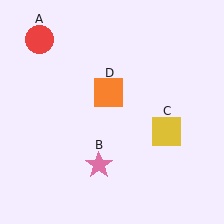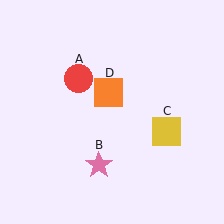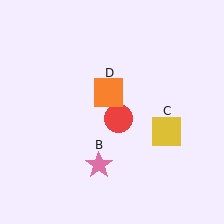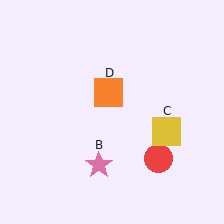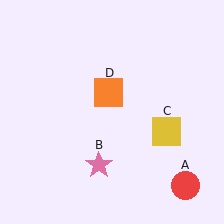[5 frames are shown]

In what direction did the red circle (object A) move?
The red circle (object A) moved down and to the right.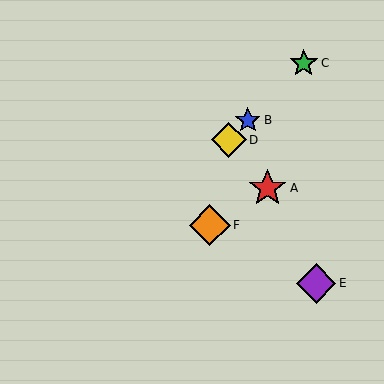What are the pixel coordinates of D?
Object D is at (229, 140).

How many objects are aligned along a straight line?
3 objects (B, C, D) are aligned along a straight line.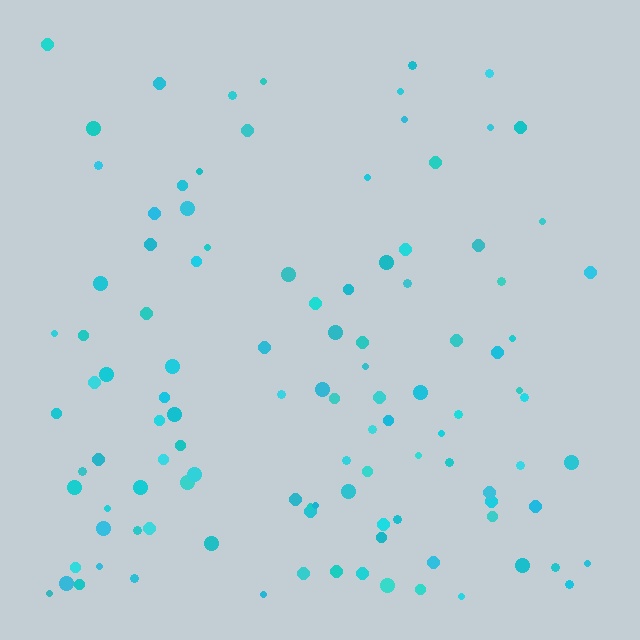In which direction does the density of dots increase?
From top to bottom, with the bottom side densest.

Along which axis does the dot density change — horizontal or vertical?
Vertical.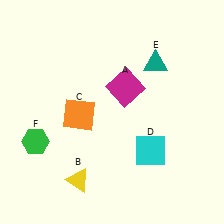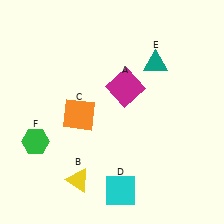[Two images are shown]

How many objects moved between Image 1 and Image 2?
1 object moved between the two images.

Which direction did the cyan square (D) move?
The cyan square (D) moved down.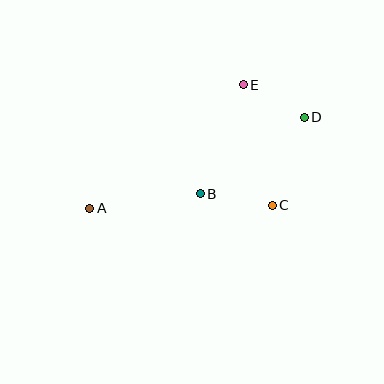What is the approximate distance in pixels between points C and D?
The distance between C and D is approximately 93 pixels.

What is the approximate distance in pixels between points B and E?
The distance between B and E is approximately 117 pixels.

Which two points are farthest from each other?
Points A and D are farthest from each other.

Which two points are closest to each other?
Points D and E are closest to each other.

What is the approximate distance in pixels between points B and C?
The distance between B and C is approximately 73 pixels.